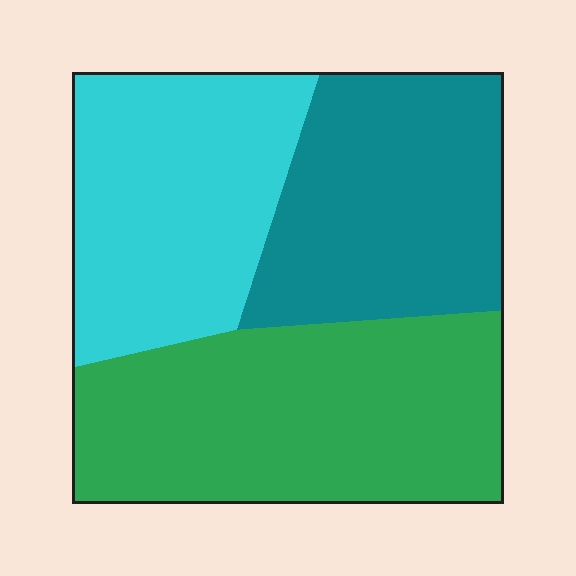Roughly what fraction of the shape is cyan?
Cyan takes up between a sixth and a third of the shape.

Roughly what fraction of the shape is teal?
Teal covers about 30% of the shape.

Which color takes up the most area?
Green, at roughly 40%.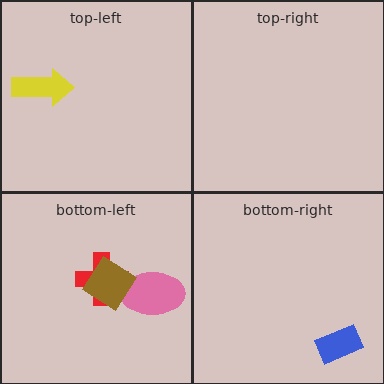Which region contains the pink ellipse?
The bottom-left region.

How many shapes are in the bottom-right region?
1.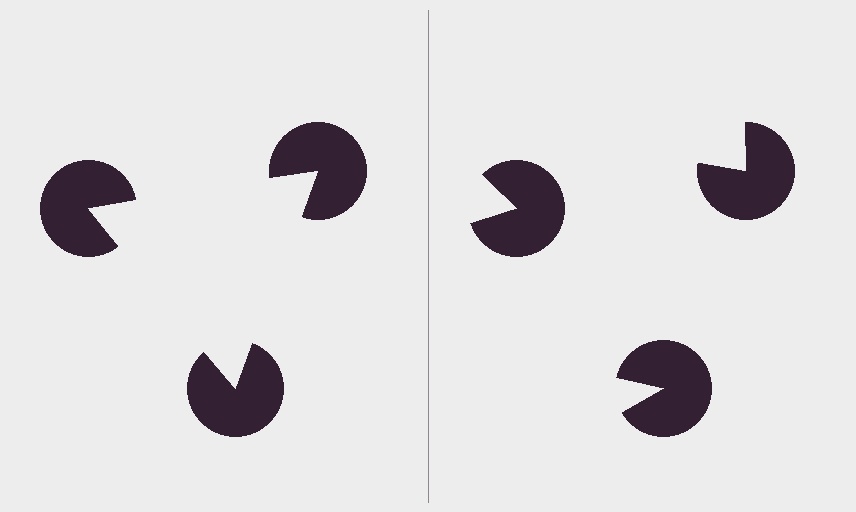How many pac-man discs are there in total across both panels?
6 — 3 on each side.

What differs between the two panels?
The pac-man discs are positioned identically on both sides; only the wedge orientations differ. On the left they align to a triangle; on the right they are misaligned.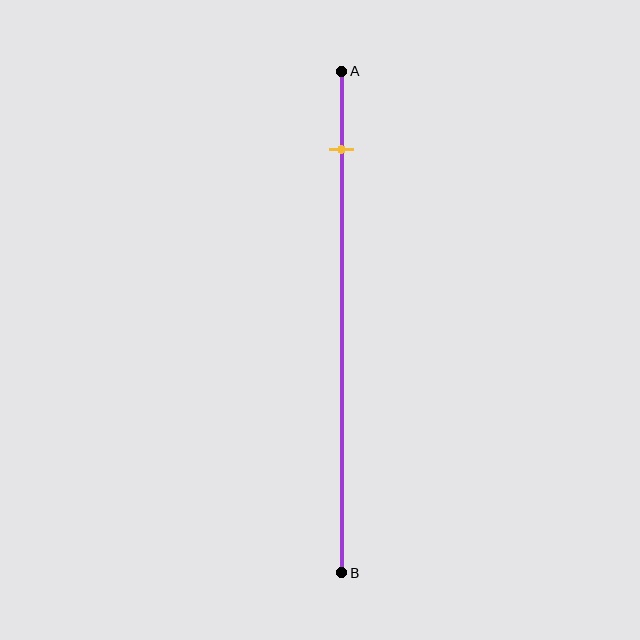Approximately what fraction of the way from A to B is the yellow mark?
The yellow mark is approximately 15% of the way from A to B.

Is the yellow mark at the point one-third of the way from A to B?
No, the mark is at about 15% from A, not at the 33% one-third point.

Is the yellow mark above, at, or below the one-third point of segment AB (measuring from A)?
The yellow mark is above the one-third point of segment AB.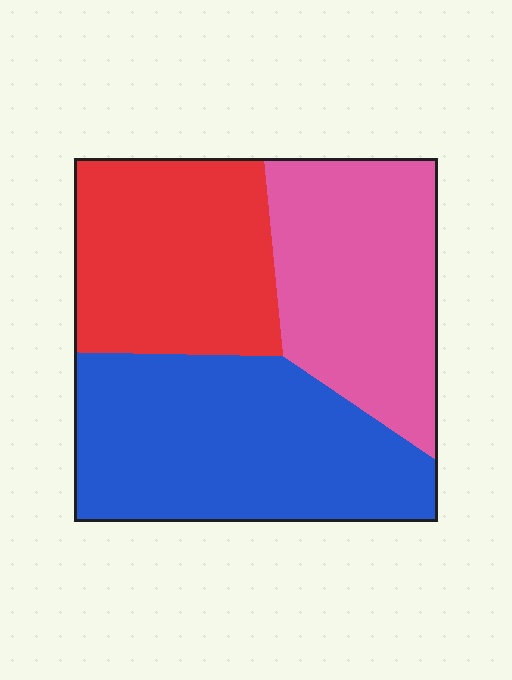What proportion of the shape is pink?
Pink takes up about one third (1/3) of the shape.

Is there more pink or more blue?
Blue.